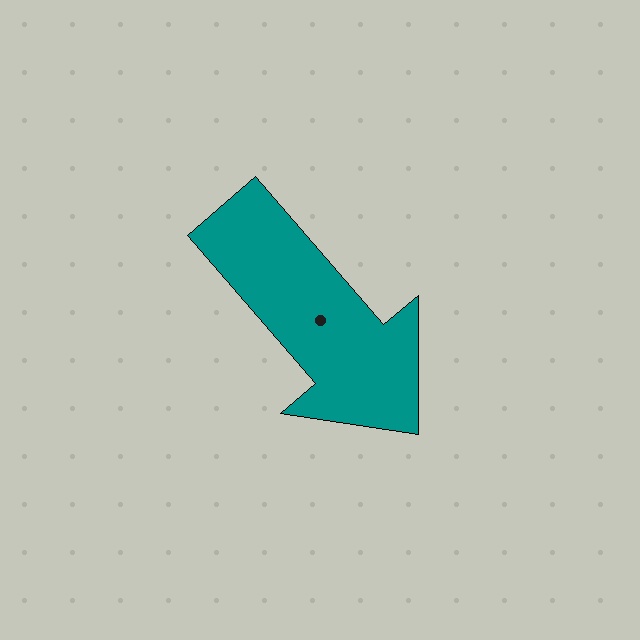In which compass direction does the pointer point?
Southeast.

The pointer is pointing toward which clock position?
Roughly 5 o'clock.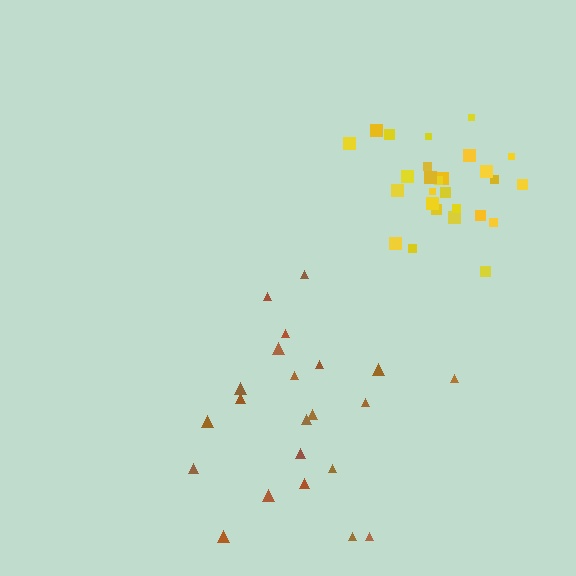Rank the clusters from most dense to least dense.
yellow, brown.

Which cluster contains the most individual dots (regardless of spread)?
Yellow (28).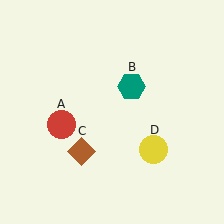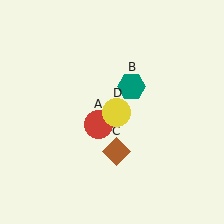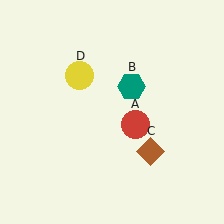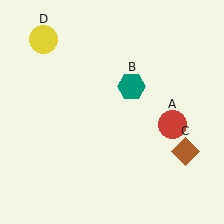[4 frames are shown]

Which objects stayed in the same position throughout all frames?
Teal hexagon (object B) remained stationary.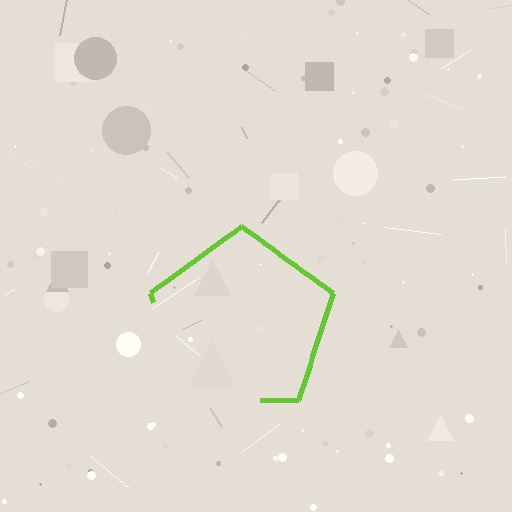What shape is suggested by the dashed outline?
The dashed outline suggests a pentagon.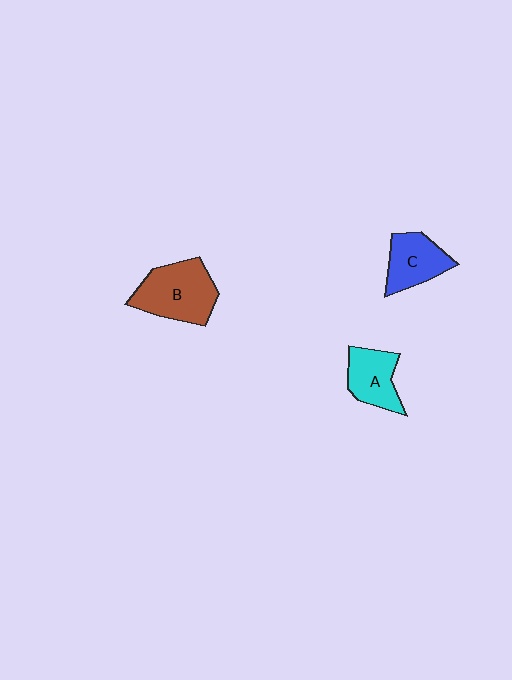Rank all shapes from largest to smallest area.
From largest to smallest: B (brown), C (blue), A (cyan).